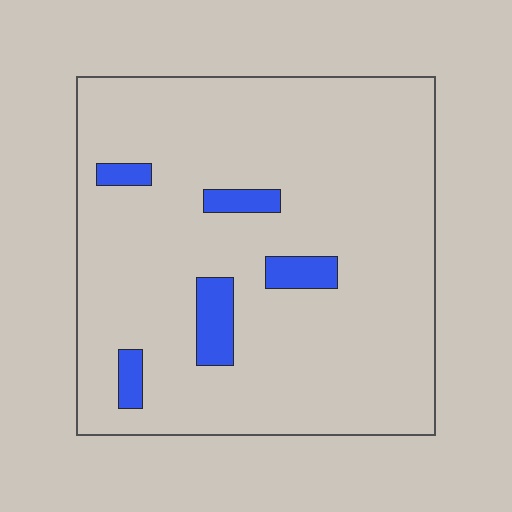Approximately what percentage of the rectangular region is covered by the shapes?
Approximately 10%.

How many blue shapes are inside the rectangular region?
5.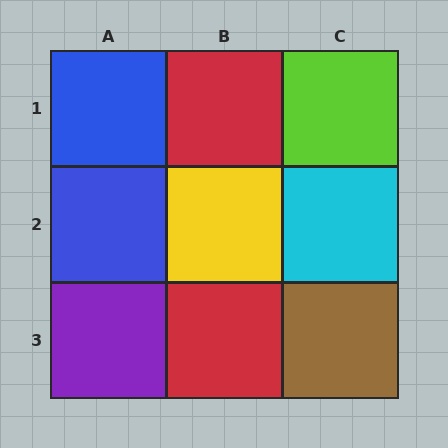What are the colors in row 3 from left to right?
Purple, red, brown.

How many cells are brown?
1 cell is brown.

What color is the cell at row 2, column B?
Yellow.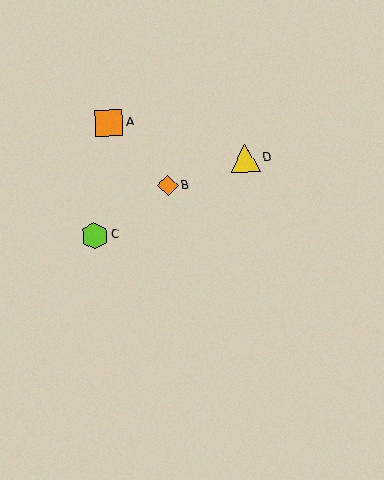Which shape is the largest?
The yellow triangle (labeled D) is the largest.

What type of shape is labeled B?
Shape B is an orange diamond.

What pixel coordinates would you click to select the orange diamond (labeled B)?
Click at (168, 186) to select the orange diamond B.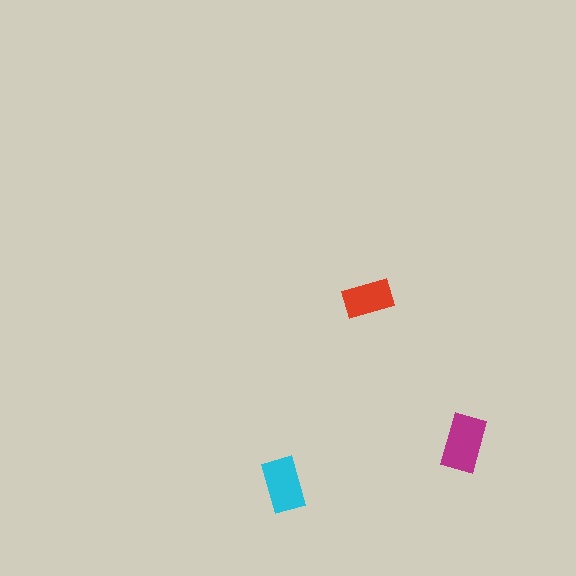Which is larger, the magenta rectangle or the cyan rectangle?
The magenta one.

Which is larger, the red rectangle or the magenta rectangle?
The magenta one.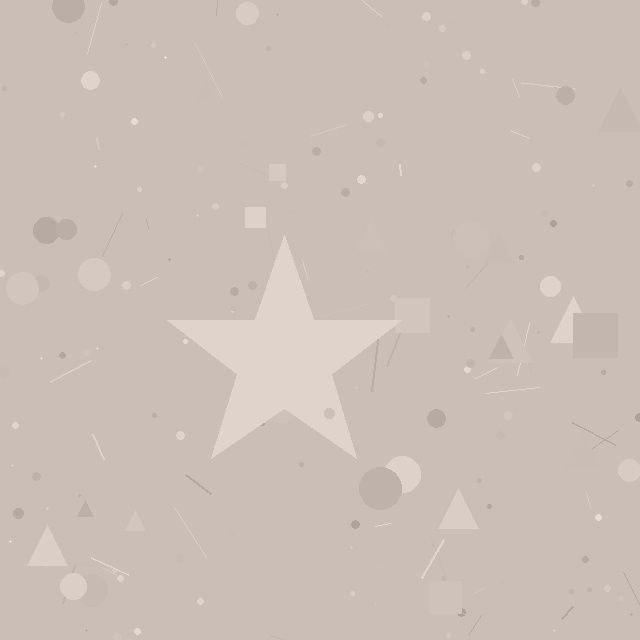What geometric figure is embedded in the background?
A star is embedded in the background.